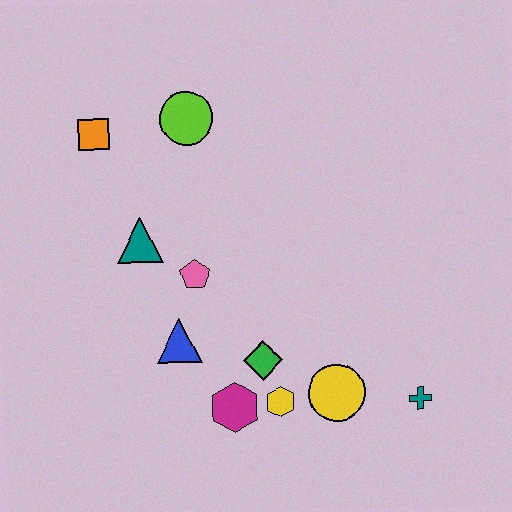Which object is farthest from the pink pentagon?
The teal cross is farthest from the pink pentagon.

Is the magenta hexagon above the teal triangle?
No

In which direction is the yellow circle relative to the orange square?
The yellow circle is below the orange square.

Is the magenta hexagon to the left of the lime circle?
No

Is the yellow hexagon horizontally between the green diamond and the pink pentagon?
No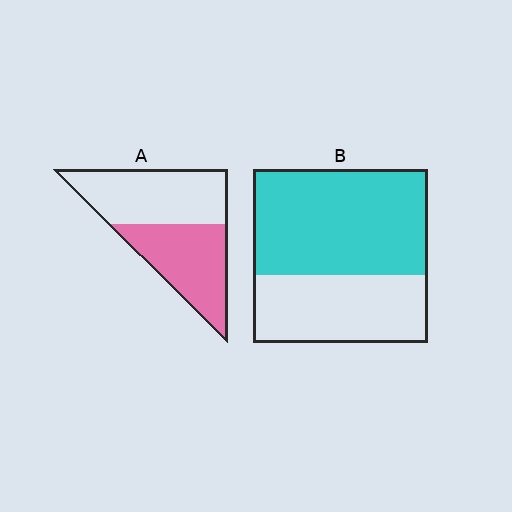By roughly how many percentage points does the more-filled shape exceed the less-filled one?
By roughly 15 percentage points (B over A).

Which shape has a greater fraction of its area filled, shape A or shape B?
Shape B.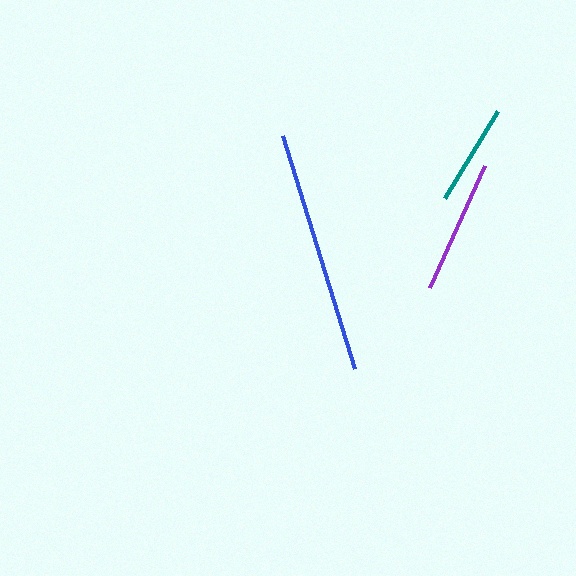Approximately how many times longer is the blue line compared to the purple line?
The blue line is approximately 1.8 times the length of the purple line.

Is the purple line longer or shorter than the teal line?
The purple line is longer than the teal line.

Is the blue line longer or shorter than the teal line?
The blue line is longer than the teal line.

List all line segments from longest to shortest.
From longest to shortest: blue, purple, teal.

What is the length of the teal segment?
The teal segment is approximately 102 pixels long.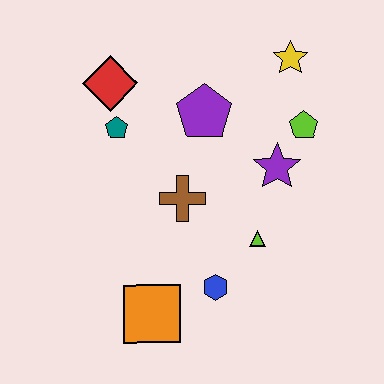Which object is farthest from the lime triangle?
The red diamond is farthest from the lime triangle.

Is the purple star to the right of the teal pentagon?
Yes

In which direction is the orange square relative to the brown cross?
The orange square is below the brown cross.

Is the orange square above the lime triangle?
No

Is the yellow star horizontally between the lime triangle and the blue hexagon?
No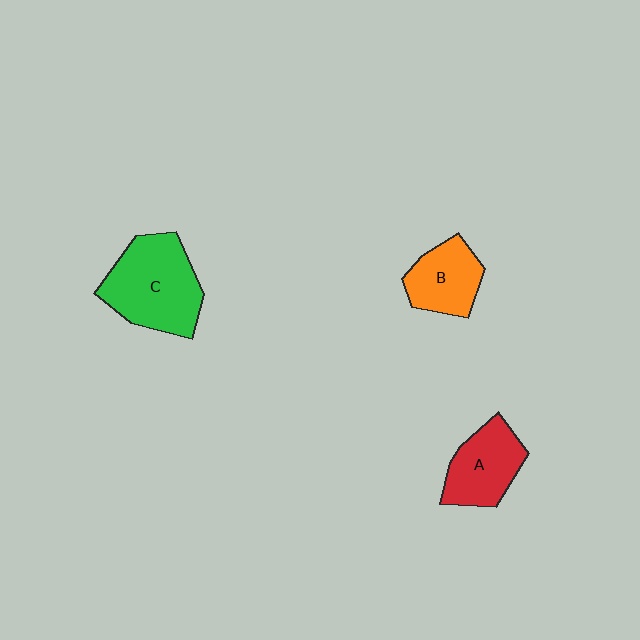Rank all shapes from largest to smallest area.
From largest to smallest: C (green), A (red), B (orange).